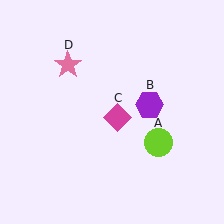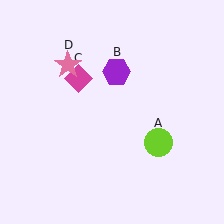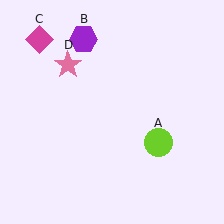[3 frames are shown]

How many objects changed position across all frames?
2 objects changed position: purple hexagon (object B), magenta diamond (object C).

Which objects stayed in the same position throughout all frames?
Lime circle (object A) and pink star (object D) remained stationary.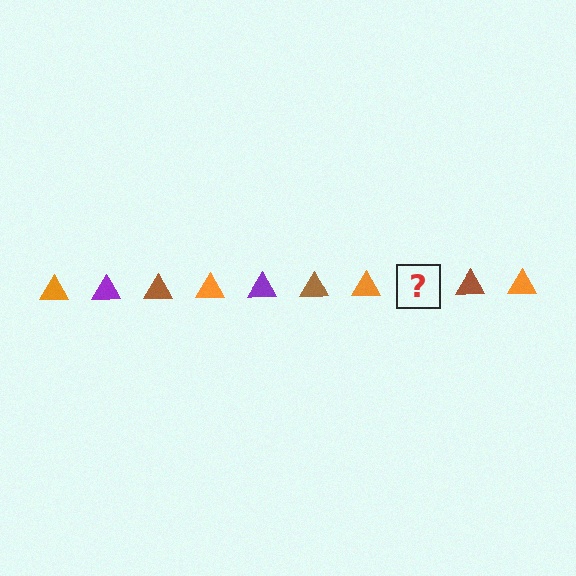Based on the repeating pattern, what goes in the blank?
The blank should be a purple triangle.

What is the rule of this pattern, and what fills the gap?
The rule is that the pattern cycles through orange, purple, brown triangles. The gap should be filled with a purple triangle.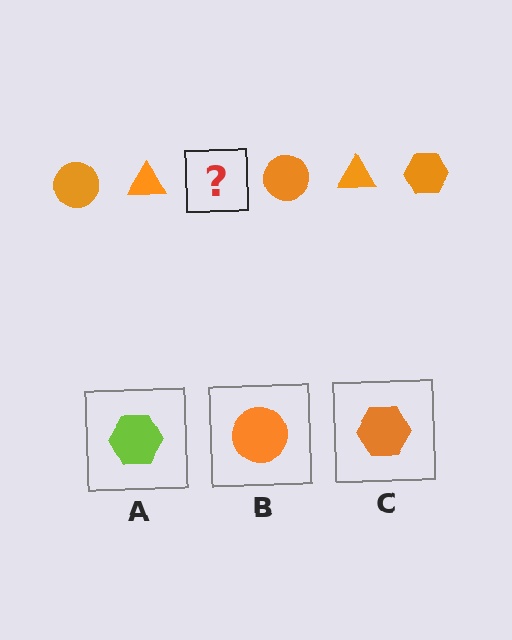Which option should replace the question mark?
Option C.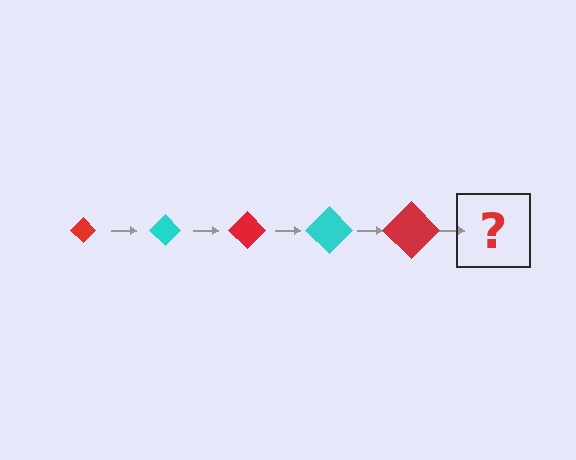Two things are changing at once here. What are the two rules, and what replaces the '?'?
The two rules are that the diamond grows larger each step and the color cycles through red and cyan. The '?' should be a cyan diamond, larger than the previous one.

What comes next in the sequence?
The next element should be a cyan diamond, larger than the previous one.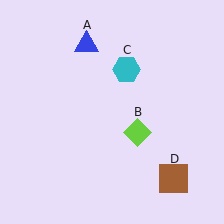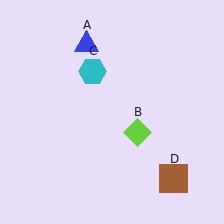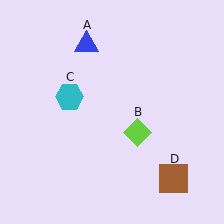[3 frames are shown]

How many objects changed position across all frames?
1 object changed position: cyan hexagon (object C).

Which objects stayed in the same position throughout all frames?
Blue triangle (object A) and lime diamond (object B) and brown square (object D) remained stationary.